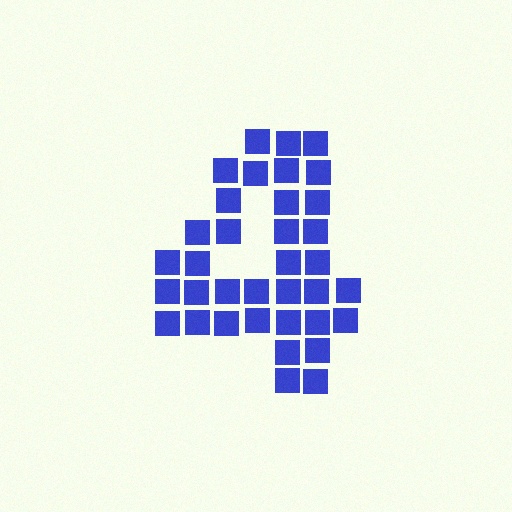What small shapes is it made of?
It is made of small squares.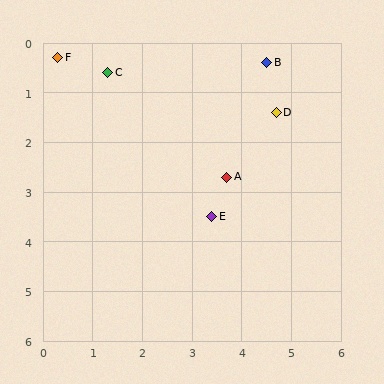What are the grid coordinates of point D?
Point D is at approximately (4.7, 1.4).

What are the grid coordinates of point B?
Point B is at approximately (4.5, 0.4).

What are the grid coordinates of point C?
Point C is at approximately (1.3, 0.6).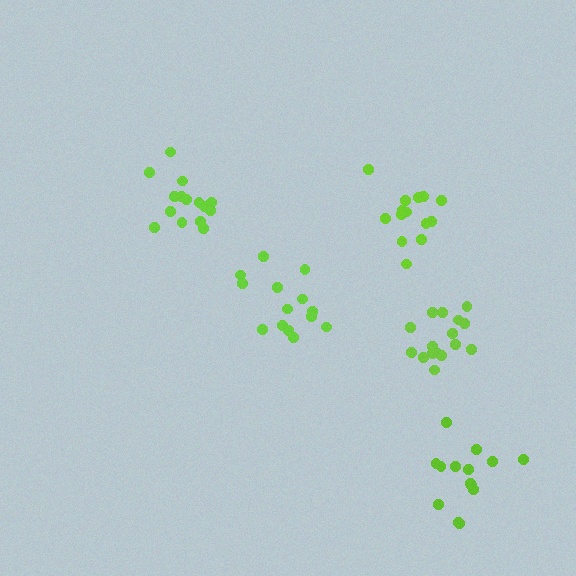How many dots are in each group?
Group 1: 14 dots, Group 2: 15 dots, Group 3: 14 dots, Group 4: 16 dots, Group 5: 14 dots (73 total).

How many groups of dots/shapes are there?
There are 5 groups.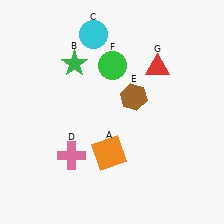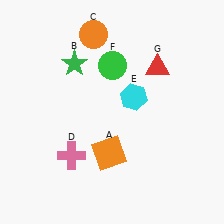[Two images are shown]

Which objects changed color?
C changed from cyan to orange. E changed from brown to cyan.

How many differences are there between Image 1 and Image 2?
There are 2 differences between the two images.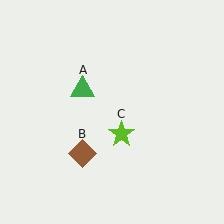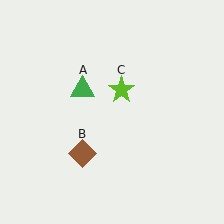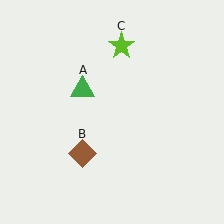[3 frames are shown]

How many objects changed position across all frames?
1 object changed position: lime star (object C).